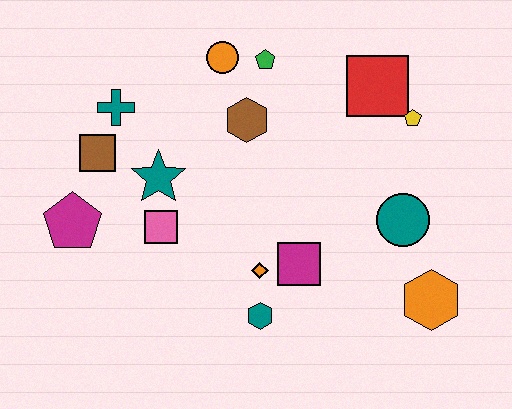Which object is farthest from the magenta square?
The teal cross is farthest from the magenta square.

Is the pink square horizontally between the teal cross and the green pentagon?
Yes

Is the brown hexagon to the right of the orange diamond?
No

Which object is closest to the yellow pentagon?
The red square is closest to the yellow pentagon.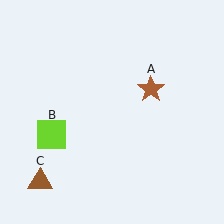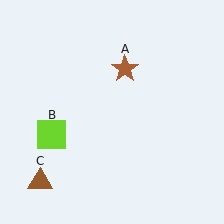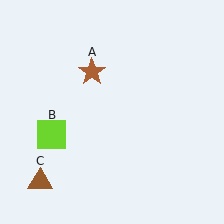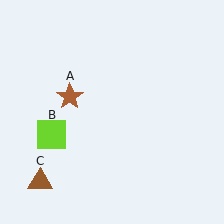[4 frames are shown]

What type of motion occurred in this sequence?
The brown star (object A) rotated counterclockwise around the center of the scene.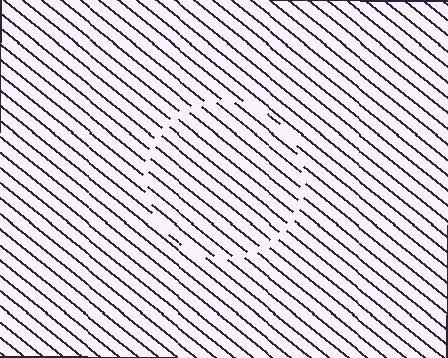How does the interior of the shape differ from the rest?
The interior of the shape contains the same grating, shifted by half a period — the contour is defined by the phase discontinuity where line-ends from the inner and outer gratings abut.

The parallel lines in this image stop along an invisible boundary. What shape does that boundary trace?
An illusory circle. The interior of the shape contains the same grating, shifted by half a period — the contour is defined by the phase discontinuity where line-ends from the inner and outer gratings abut.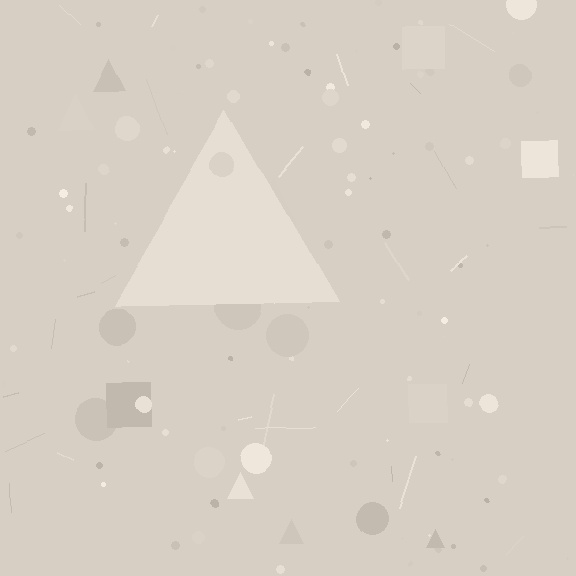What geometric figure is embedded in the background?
A triangle is embedded in the background.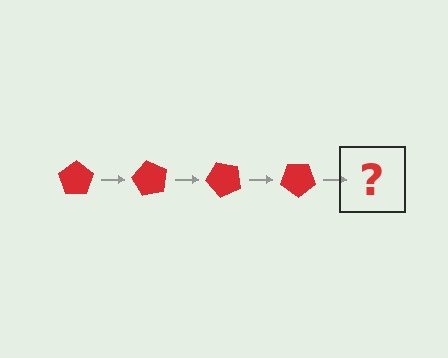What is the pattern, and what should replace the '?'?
The pattern is that the pentagon rotates 60 degrees each step. The '?' should be a red pentagon rotated 240 degrees.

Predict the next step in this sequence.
The next step is a red pentagon rotated 240 degrees.